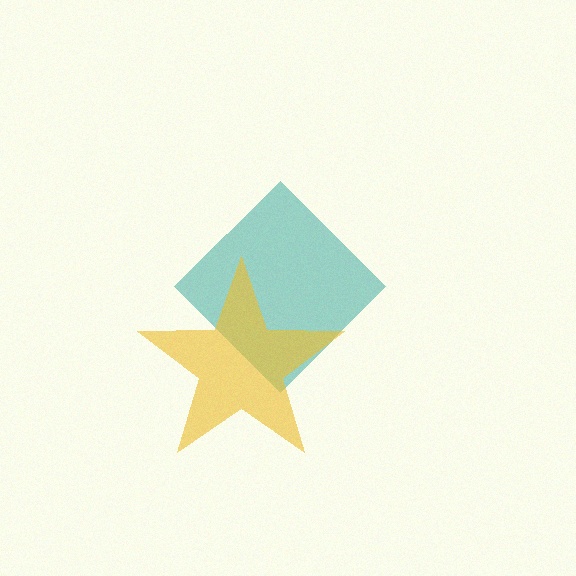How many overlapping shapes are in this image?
There are 2 overlapping shapes in the image.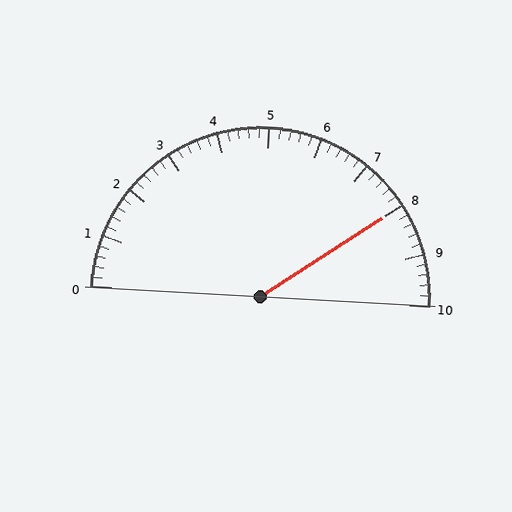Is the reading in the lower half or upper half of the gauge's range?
The reading is in the upper half of the range (0 to 10).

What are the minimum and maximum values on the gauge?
The gauge ranges from 0 to 10.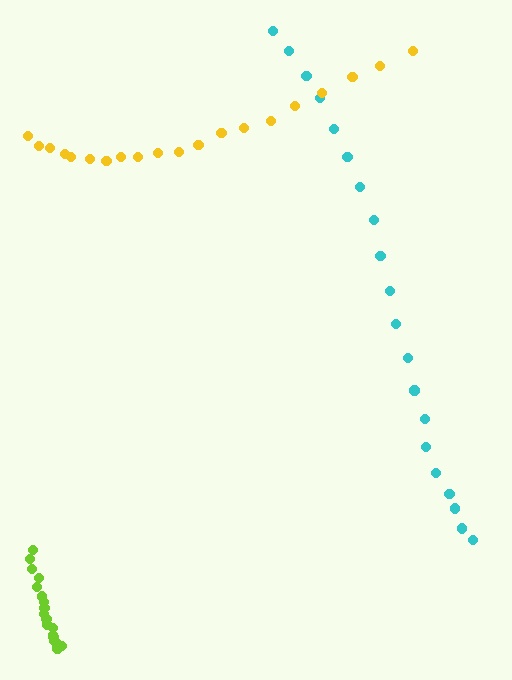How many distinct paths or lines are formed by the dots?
There are 3 distinct paths.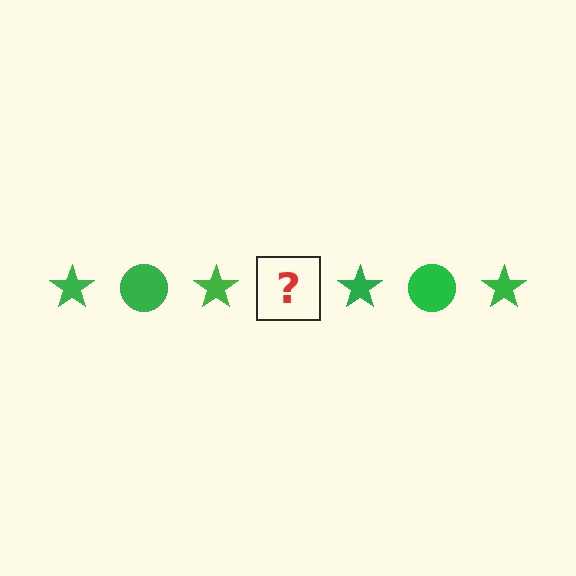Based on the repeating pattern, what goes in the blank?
The blank should be a green circle.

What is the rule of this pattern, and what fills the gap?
The rule is that the pattern cycles through star, circle shapes in green. The gap should be filled with a green circle.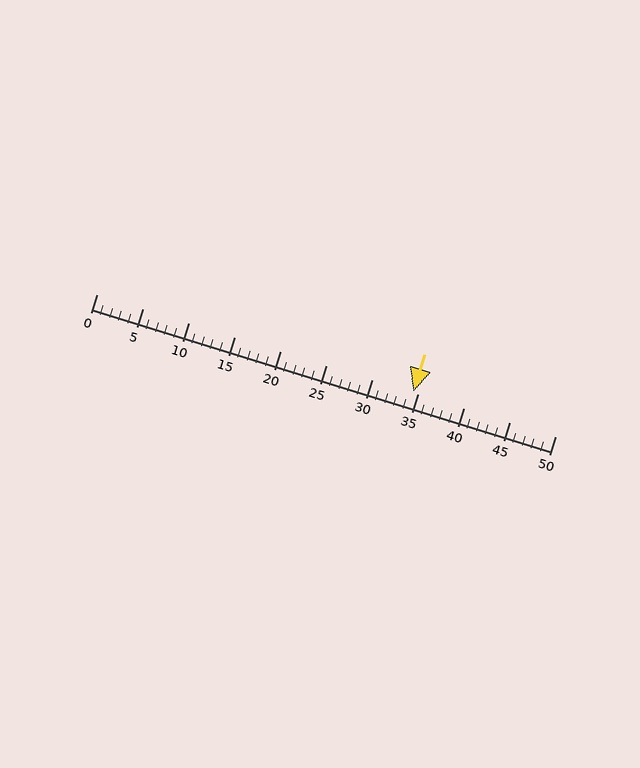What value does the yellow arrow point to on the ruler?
The yellow arrow points to approximately 34.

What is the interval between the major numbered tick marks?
The major tick marks are spaced 5 units apart.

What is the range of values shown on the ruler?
The ruler shows values from 0 to 50.